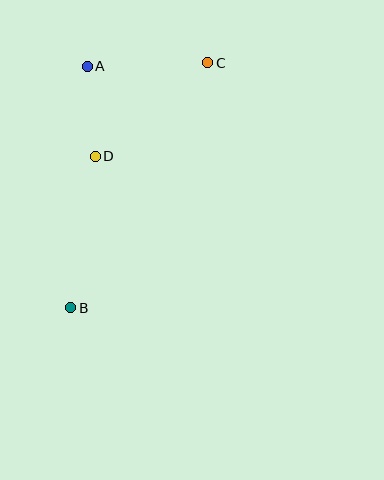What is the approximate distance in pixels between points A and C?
The distance between A and C is approximately 121 pixels.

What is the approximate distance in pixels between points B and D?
The distance between B and D is approximately 154 pixels.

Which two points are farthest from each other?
Points B and C are farthest from each other.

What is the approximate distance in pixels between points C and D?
The distance between C and D is approximately 146 pixels.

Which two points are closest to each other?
Points A and D are closest to each other.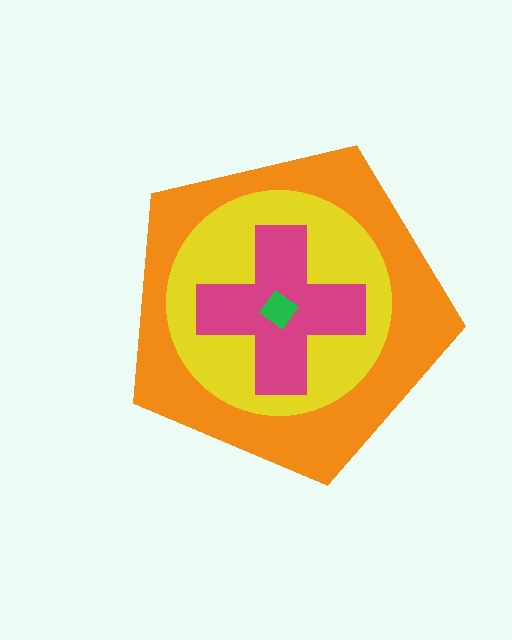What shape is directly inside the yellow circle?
The magenta cross.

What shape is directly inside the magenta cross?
The green diamond.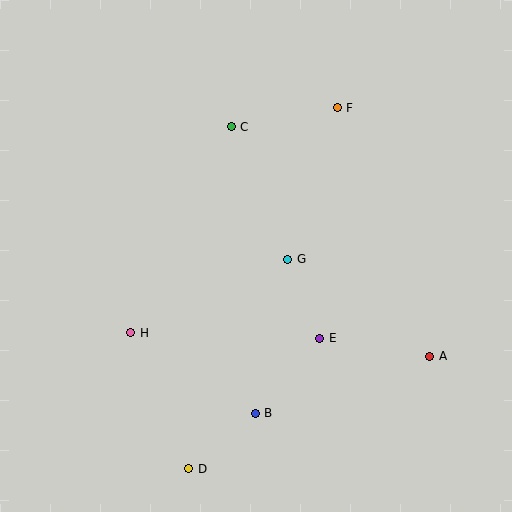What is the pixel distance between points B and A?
The distance between B and A is 183 pixels.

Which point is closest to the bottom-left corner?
Point D is closest to the bottom-left corner.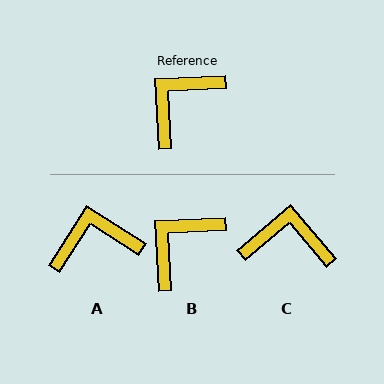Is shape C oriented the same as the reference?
No, it is off by about 53 degrees.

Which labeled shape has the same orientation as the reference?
B.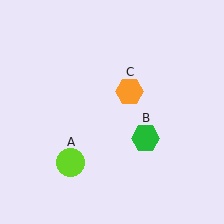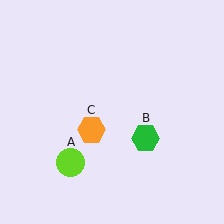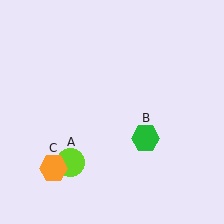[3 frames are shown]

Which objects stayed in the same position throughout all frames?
Lime circle (object A) and green hexagon (object B) remained stationary.